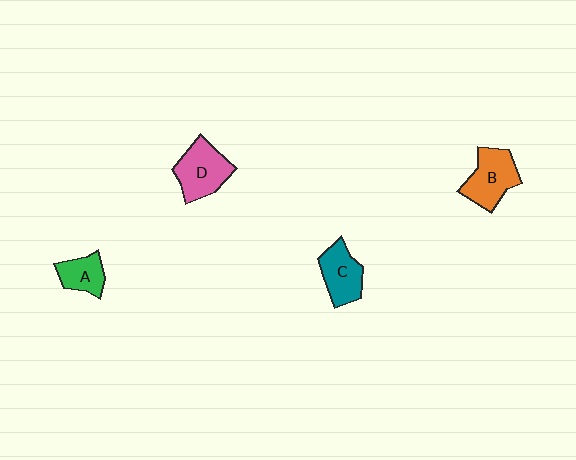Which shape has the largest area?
Shape D (pink).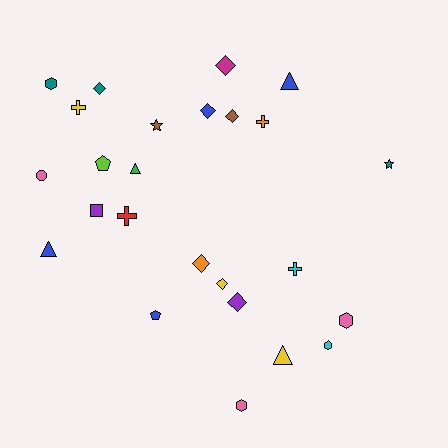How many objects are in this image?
There are 25 objects.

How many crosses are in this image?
There are 4 crosses.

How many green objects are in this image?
There is 1 green object.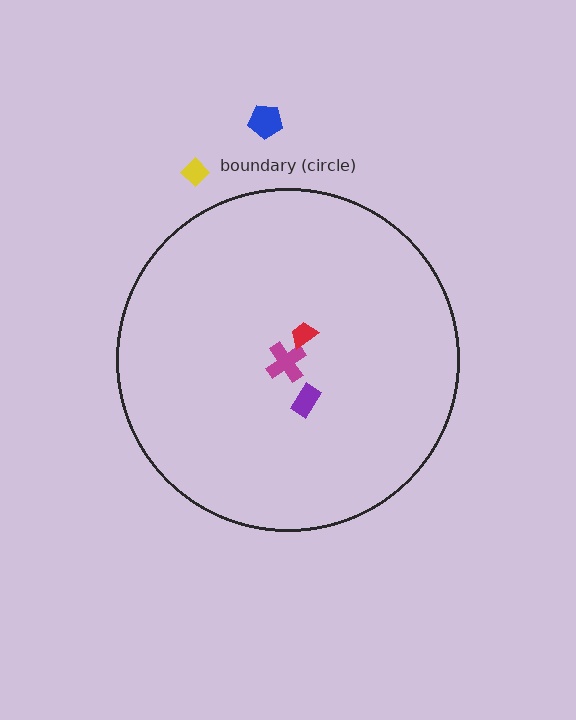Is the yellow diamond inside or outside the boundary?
Outside.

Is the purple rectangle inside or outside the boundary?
Inside.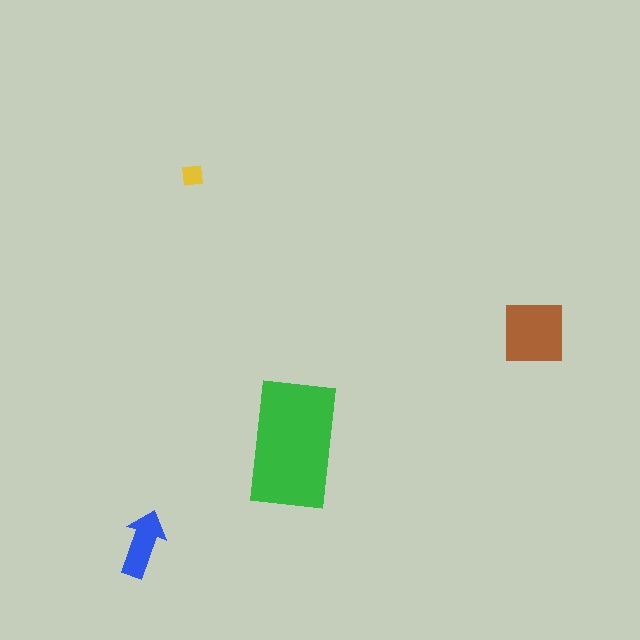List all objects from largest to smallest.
The green rectangle, the brown square, the blue arrow, the yellow square.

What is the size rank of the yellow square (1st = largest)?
4th.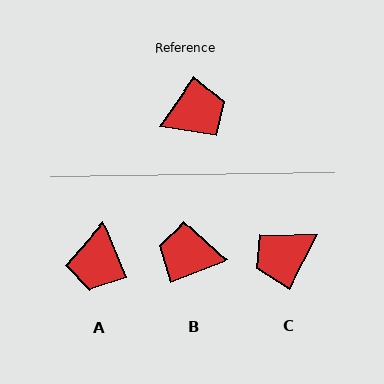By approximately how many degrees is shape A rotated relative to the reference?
Approximately 123 degrees clockwise.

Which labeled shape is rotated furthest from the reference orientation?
C, about 171 degrees away.